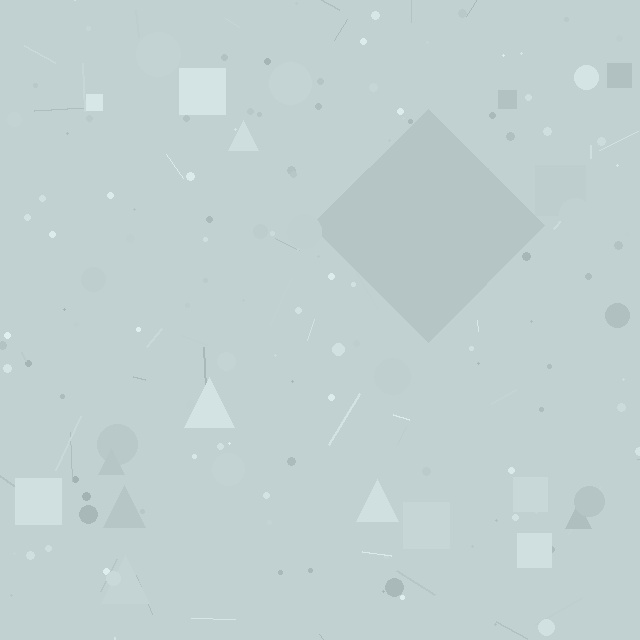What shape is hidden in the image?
A diamond is hidden in the image.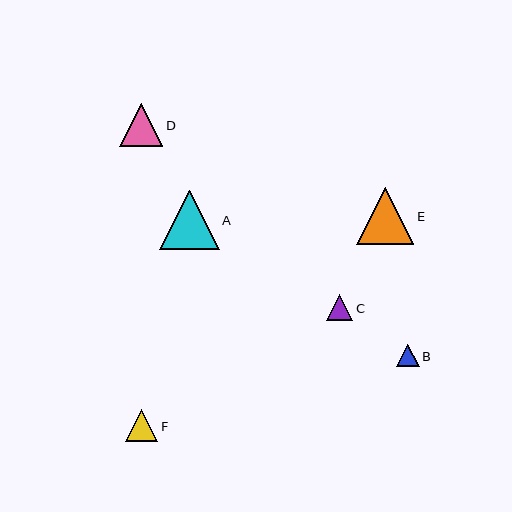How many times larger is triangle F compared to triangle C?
Triangle F is approximately 1.3 times the size of triangle C.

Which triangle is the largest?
Triangle A is the largest with a size of approximately 60 pixels.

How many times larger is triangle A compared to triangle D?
Triangle A is approximately 1.4 times the size of triangle D.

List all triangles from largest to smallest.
From largest to smallest: A, E, D, F, C, B.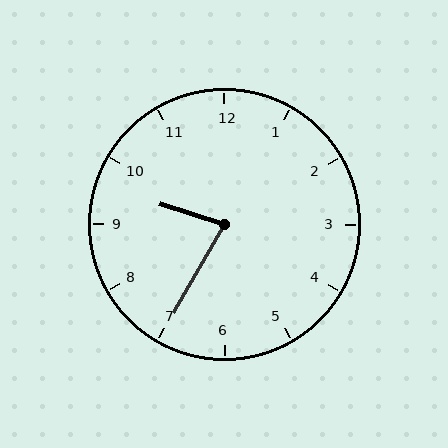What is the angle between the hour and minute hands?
Approximately 78 degrees.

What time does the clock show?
9:35.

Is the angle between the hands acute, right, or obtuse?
It is acute.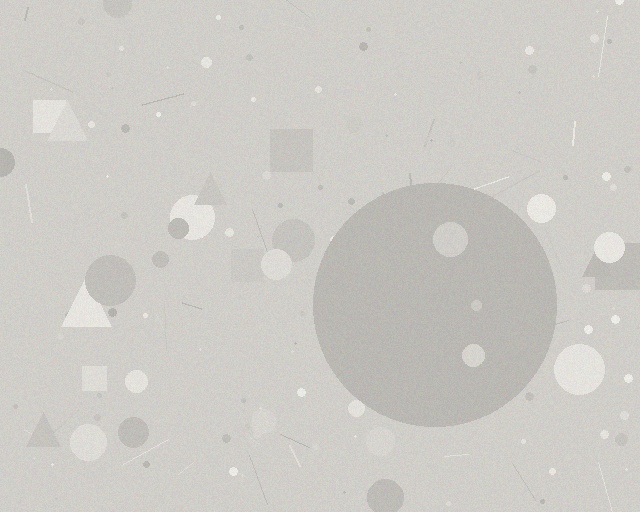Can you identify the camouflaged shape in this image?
The camouflaged shape is a circle.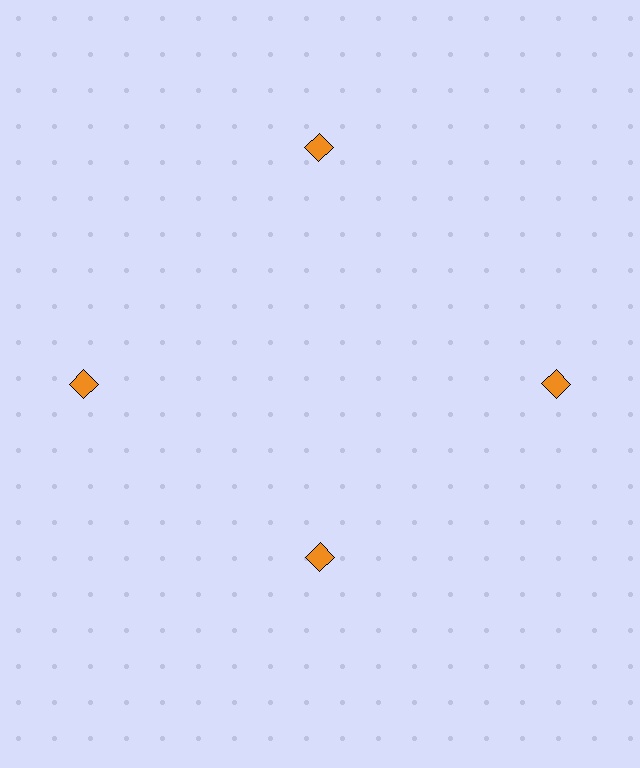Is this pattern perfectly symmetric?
No. The 4 orange diamonds are arranged in a ring, but one element near the 6 o'clock position is pulled inward toward the center, breaking the 4-fold rotational symmetry.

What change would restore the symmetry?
The symmetry would be restored by moving it outward, back onto the ring so that all 4 diamonds sit at equal angles and equal distance from the center.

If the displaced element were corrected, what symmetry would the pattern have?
It would have 4-fold rotational symmetry — the pattern would map onto itself every 90 degrees.